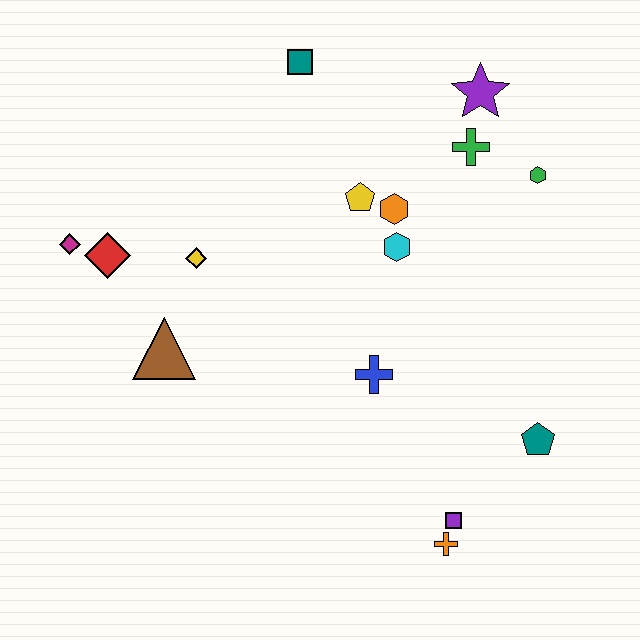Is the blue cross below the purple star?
Yes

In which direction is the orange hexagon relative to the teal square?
The orange hexagon is below the teal square.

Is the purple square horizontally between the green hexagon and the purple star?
No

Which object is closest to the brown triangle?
The yellow diamond is closest to the brown triangle.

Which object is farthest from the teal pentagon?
The magenta diamond is farthest from the teal pentagon.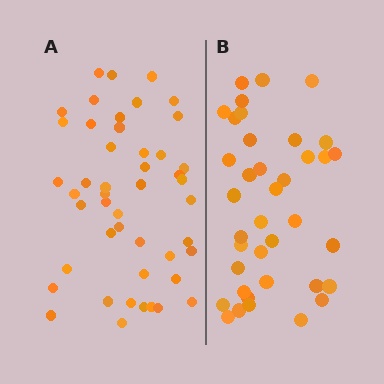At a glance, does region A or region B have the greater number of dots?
Region A (the left region) has more dots.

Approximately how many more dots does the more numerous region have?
Region A has roughly 8 or so more dots than region B.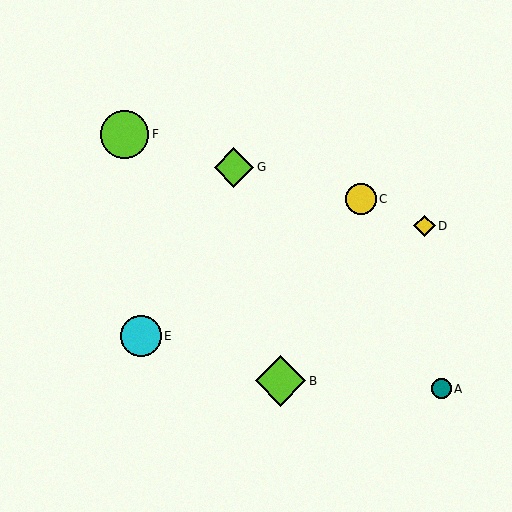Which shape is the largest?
The lime diamond (labeled B) is the largest.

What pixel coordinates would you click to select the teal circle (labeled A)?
Click at (442, 389) to select the teal circle A.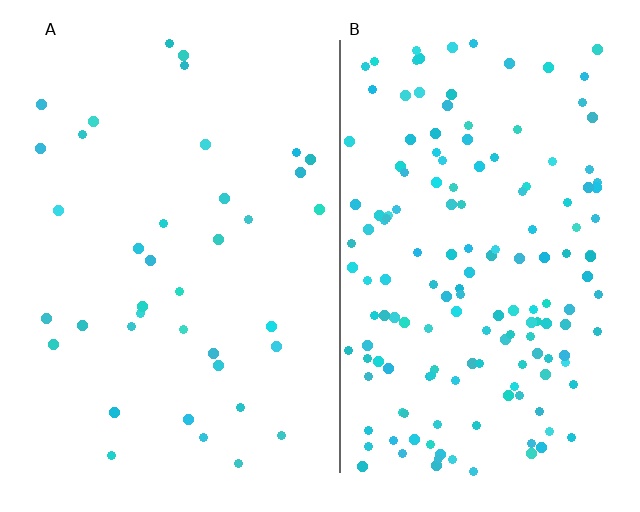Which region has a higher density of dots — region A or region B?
B (the right).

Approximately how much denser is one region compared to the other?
Approximately 4.2× — region B over region A.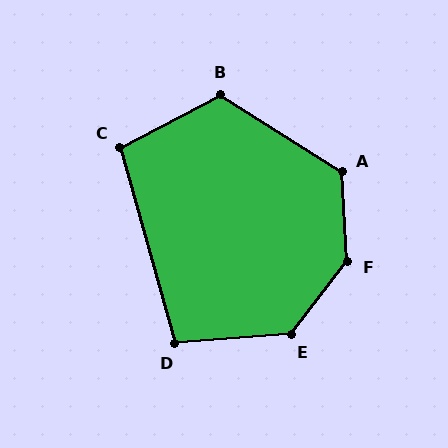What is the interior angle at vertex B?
Approximately 120 degrees (obtuse).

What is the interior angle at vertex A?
Approximately 126 degrees (obtuse).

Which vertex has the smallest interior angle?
D, at approximately 101 degrees.